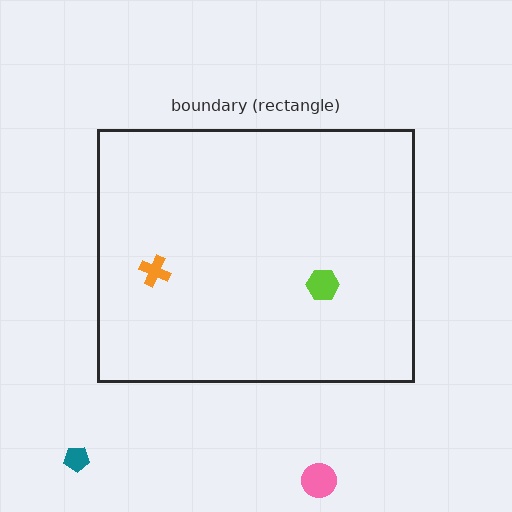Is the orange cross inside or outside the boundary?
Inside.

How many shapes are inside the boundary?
2 inside, 2 outside.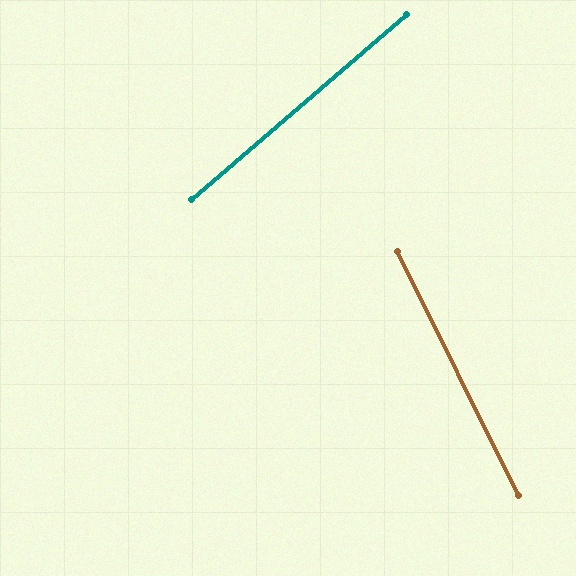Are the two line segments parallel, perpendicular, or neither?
Neither parallel nor perpendicular — they differ by about 76°.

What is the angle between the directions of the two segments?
Approximately 76 degrees.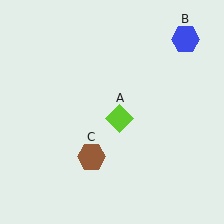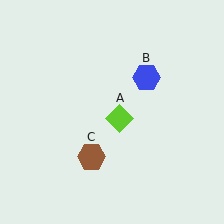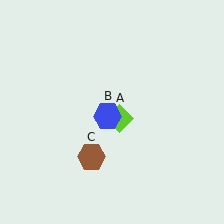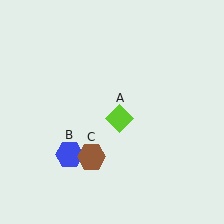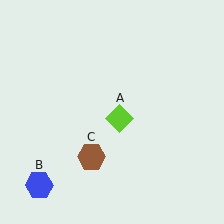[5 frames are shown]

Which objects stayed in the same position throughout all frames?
Lime diamond (object A) and brown hexagon (object C) remained stationary.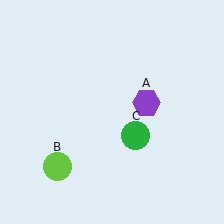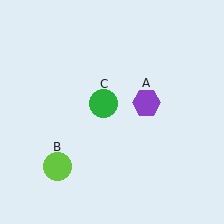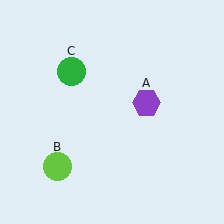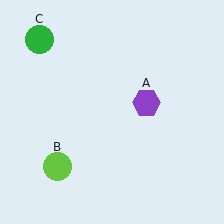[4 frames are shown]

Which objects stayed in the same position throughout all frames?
Purple hexagon (object A) and lime circle (object B) remained stationary.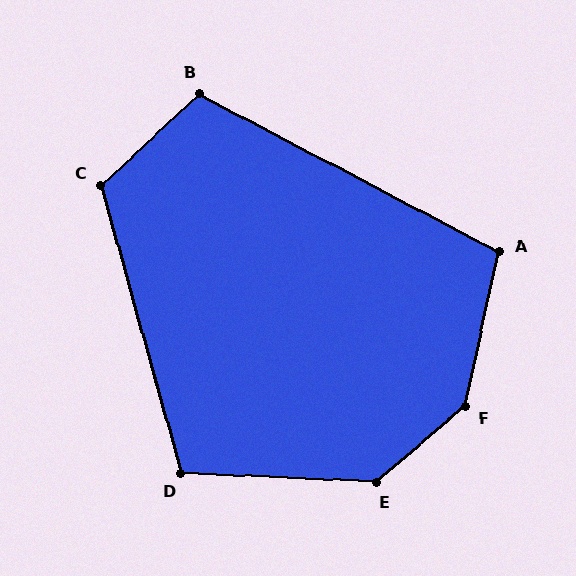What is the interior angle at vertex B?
Approximately 109 degrees (obtuse).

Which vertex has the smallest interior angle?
A, at approximately 106 degrees.